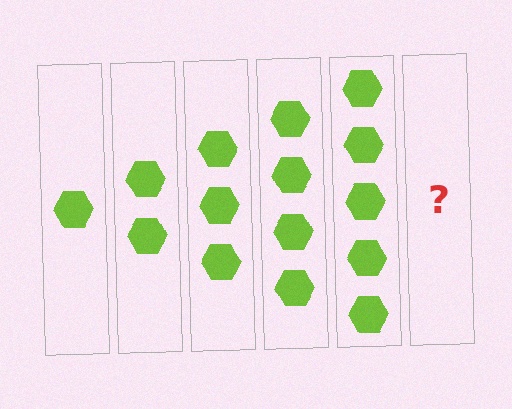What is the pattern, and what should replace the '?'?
The pattern is that each step adds one more hexagon. The '?' should be 6 hexagons.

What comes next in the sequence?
The next element should be 6 hexagons.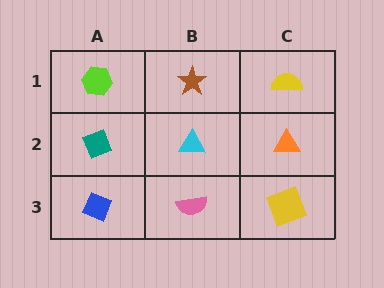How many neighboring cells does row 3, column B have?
3.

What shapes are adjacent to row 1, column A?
A teal diamond (row 2, column A), a brown star (row 1, column B).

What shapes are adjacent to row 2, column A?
A lime hexagon (row 1, column A), a blue diamond (row 3, column A), a cyan triangle (row 2, column B).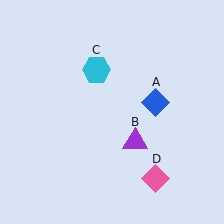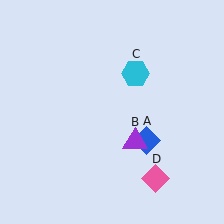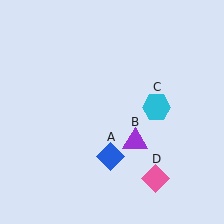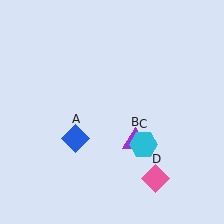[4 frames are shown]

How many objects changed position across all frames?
2 objects changed position: blue diamond (object A), cyan hexagon (object C).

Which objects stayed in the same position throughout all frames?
Purple triangle (object B) and pink diamond (object D) remained stationary.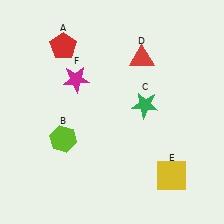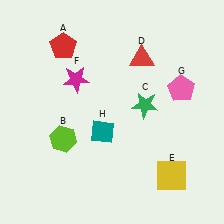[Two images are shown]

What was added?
A pink pentagon (G), a teal diamond (H) were added in Image 2.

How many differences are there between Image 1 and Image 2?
There are 2 differences between the two images.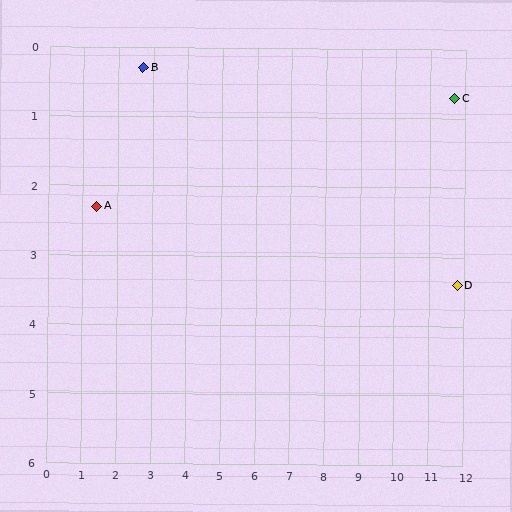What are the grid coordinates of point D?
Point D is at approximately (11.8, 3.4).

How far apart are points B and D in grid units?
Points B and D are about 9.6 grid units apart.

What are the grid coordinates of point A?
Point A is at approximately (1.4, 2.3).